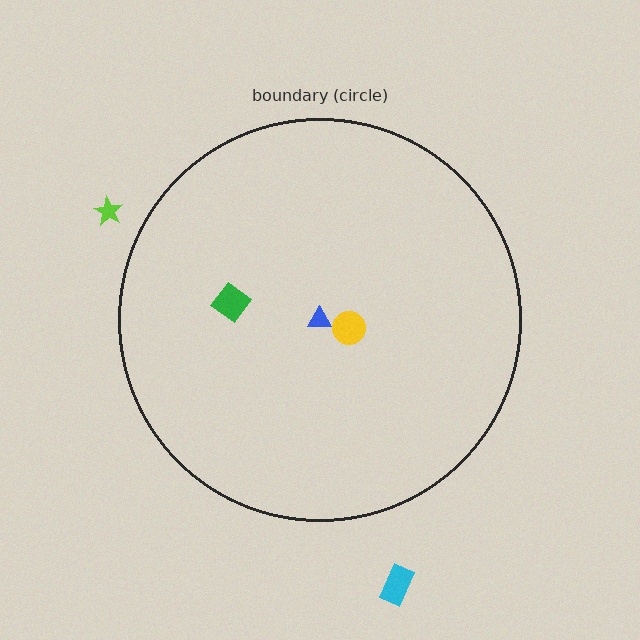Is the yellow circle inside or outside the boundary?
Inside.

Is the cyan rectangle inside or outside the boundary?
Outside.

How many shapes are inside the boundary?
3 inside, 2 outside.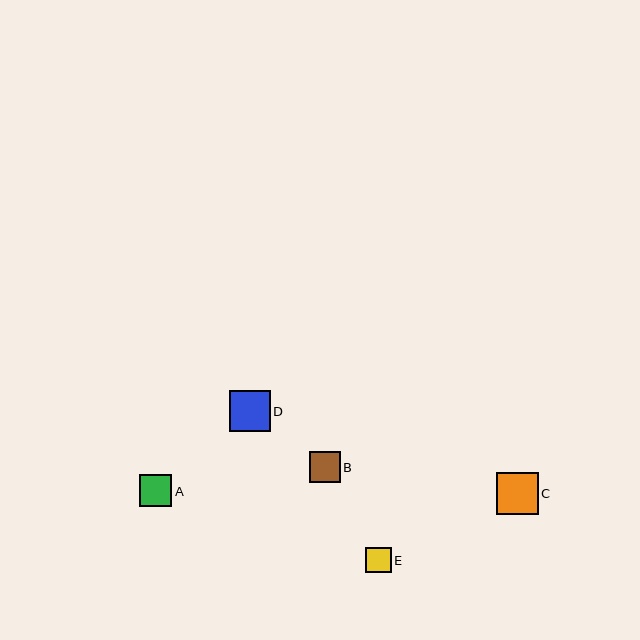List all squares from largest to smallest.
From largest to smallest: C, D, A, B, E.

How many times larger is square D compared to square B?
Square D is approximately 1.3 times the size of square B.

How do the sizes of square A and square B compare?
Square A and square B are approximately the same size.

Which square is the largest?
Square C is the largest with a size of approximately 42 pixels.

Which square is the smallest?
Square E is the smallest with a size of approximately 25 pixels.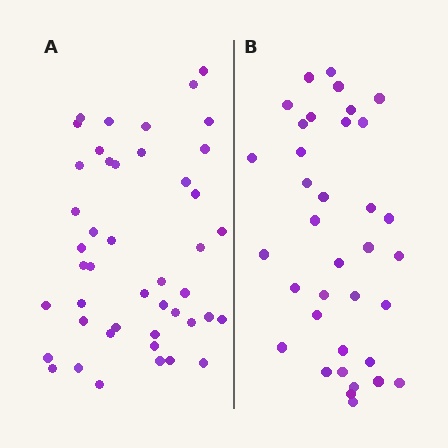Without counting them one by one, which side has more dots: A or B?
Region A (the left region) has more dots.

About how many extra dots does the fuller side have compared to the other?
Region A has roughly 8 or so more dots than region B.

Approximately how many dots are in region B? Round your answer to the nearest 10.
About 40 dots. (The exact count is 36, which rounds to 40.)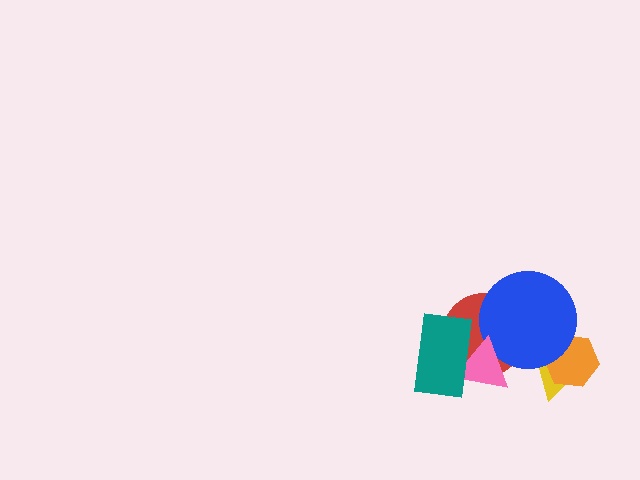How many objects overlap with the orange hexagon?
2 objects overlap with the orange hexagon.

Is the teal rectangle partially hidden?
No, no other shape covers it.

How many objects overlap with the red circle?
3 objects overlap with the red circle.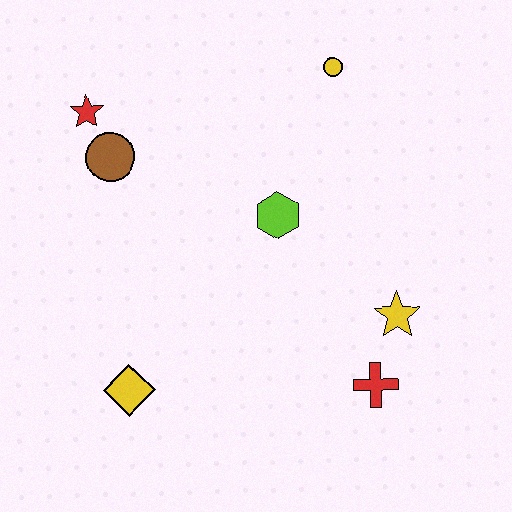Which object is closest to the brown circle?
The red star is closest to the brown circle.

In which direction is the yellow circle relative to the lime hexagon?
The yellow circle is above the lime hexagon.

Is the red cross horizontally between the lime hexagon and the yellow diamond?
No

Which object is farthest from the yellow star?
The red star is farthest from the yellow star.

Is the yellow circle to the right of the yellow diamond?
Yes